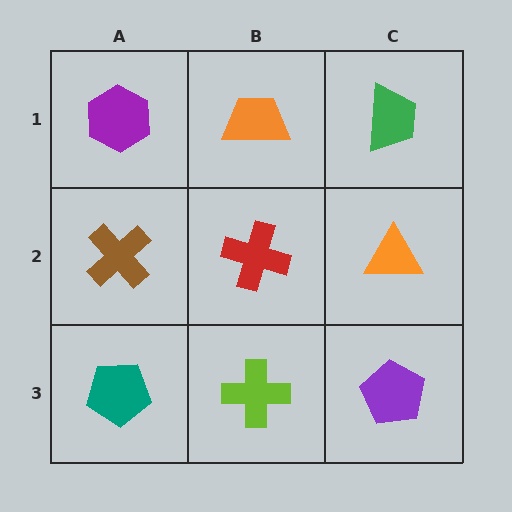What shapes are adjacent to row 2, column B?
An orange trapezoid (row 1, column B), a lime cross (row 3, column B), a brown cross (row 2, column A), an orange triangle (row 2, column C).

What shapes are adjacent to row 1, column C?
An orange triangle (row 2, column C), an orange trapezoid (row 1, column B).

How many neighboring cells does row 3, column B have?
3.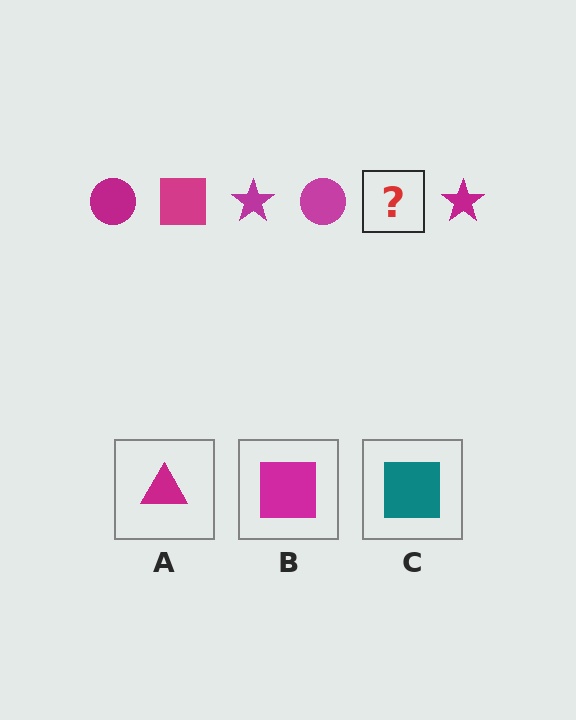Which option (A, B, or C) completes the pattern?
B.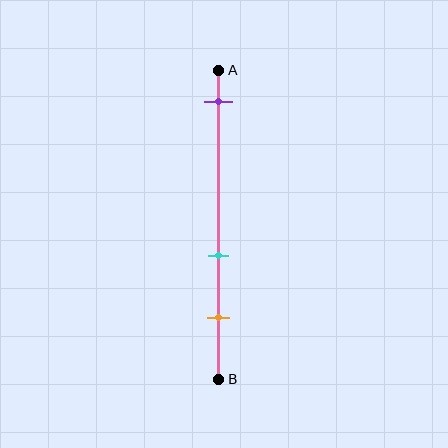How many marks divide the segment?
There are 3 marks dividing the segment.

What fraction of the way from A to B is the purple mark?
The purple mark is approximately 10% (0.1) of the way from A to B.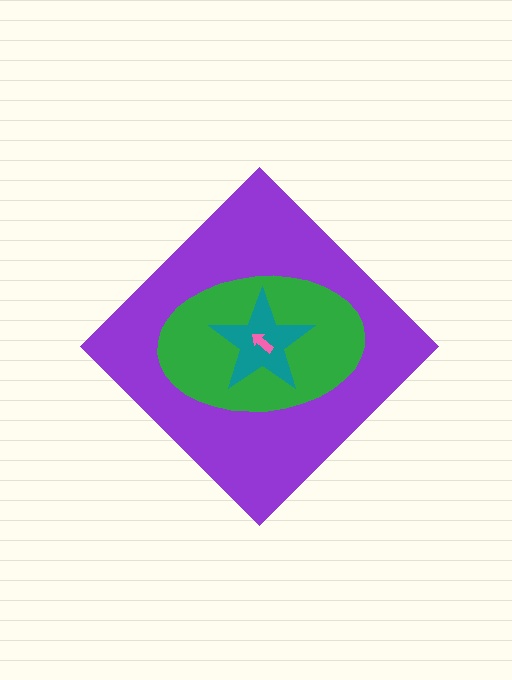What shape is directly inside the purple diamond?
The green ellipse.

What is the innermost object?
The pink arrow.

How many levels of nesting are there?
4.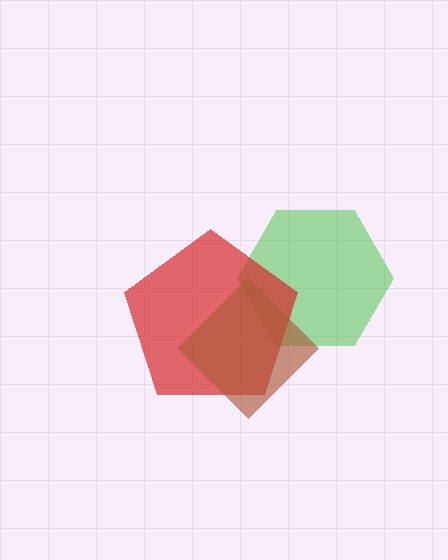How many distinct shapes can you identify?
There are 3 distinct shapes: a green hexagon, a red pentagon, a brown diamond.